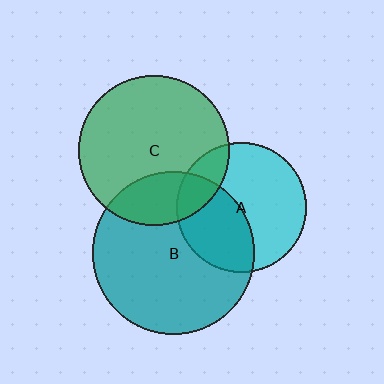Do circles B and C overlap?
Yes.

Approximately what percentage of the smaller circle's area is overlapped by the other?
Approximately 25%.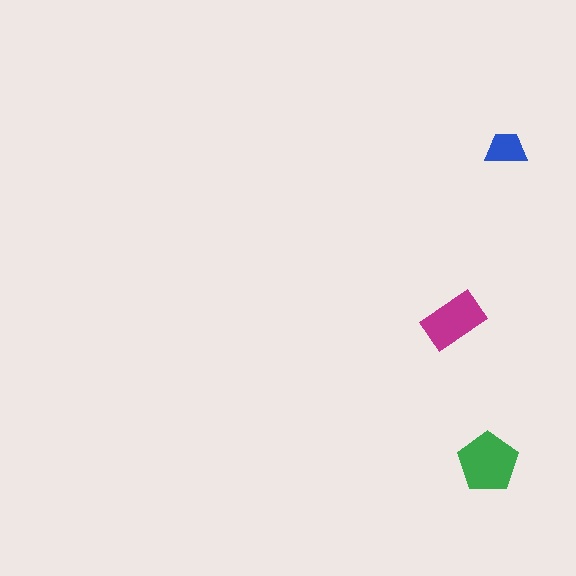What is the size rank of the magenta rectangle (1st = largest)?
2nd.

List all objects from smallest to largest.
The blue trapezoid, the magenta rectangle, the green pentagon.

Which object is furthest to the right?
The blue trapezoid is rightmost.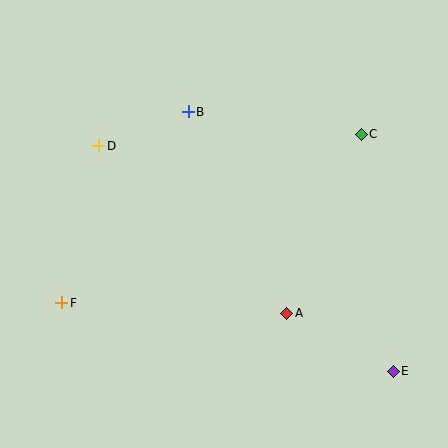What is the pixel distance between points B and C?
The distance between B and C is 175 pixels.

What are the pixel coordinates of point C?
Point C is at (361, 134).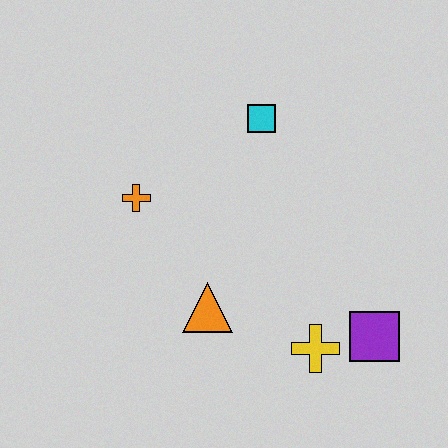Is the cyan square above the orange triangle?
Yes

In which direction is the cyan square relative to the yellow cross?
The cyan square is above the yellow cross.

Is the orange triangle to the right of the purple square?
No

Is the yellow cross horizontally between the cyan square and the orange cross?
No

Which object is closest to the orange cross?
The orange triangle is closest to the orange cross.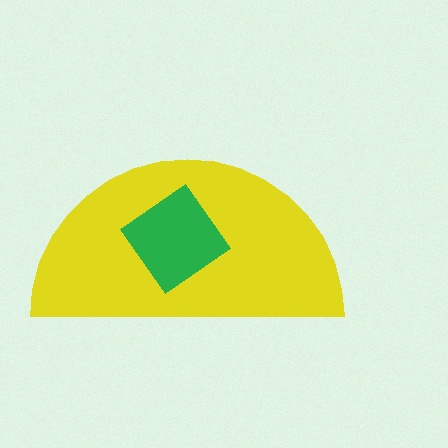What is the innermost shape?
The green diamond.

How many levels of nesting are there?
2.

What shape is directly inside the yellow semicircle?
The green diamond.